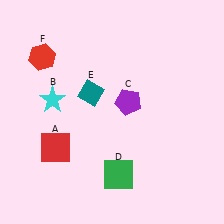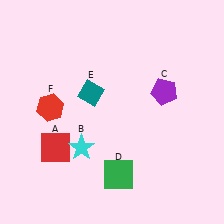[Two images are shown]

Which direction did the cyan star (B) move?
The cyan star (B) moved down.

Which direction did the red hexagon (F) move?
The red hexagon (F) moved down.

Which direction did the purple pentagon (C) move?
The purple pentagon (C) moved right.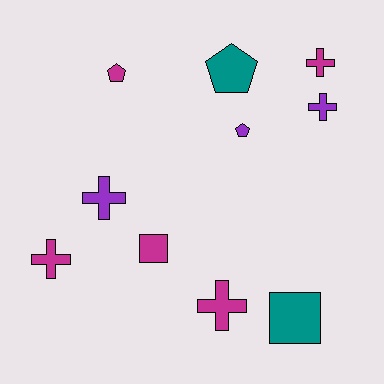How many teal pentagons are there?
There is 1 teal pentagon.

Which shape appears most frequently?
Cross, with 5 objects.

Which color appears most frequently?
Magenta, with 5 objects.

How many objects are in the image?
There are 10 objects.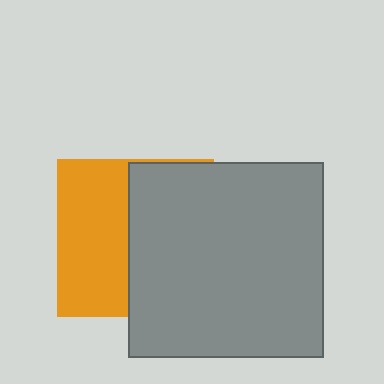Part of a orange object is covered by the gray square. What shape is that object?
It is a square.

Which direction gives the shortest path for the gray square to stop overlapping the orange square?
Moving right gives the shortest separation.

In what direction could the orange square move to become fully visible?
The orange square could move left. That would shift it out from behind the gray square entirely.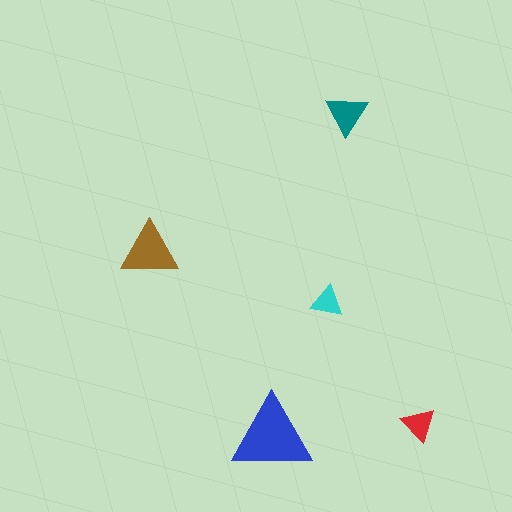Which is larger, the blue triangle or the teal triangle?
The blue one.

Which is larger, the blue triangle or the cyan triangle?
The blue one.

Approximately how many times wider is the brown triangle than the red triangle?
About 1.5 times wider.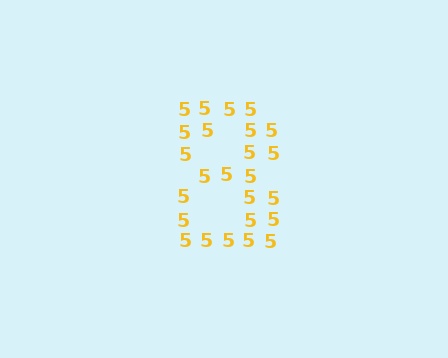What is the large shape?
The large shape is the digit 8.